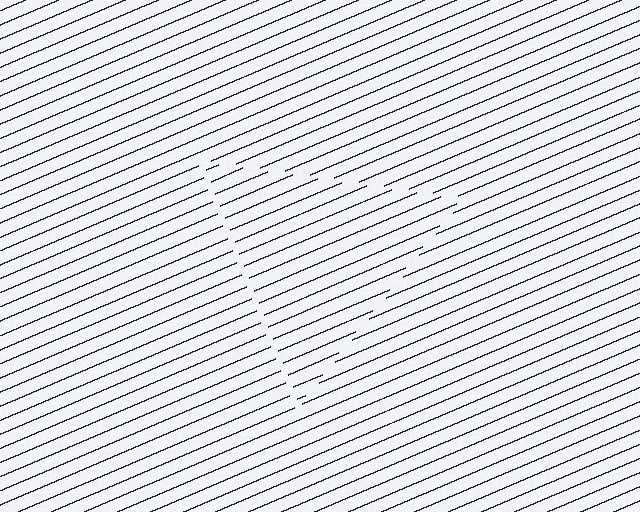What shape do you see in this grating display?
An illusory triangle. The interior of the shape contains the same grating, shifted by half a period — the contour is defined by the phase discontinuity where line-ends from the inner and outer gratings abut.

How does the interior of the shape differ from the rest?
The interior of the shape contains the same grating, shifted by half a period — the contour is defined by the phase discontinuity where line-ends from the inner and outer gratings abut.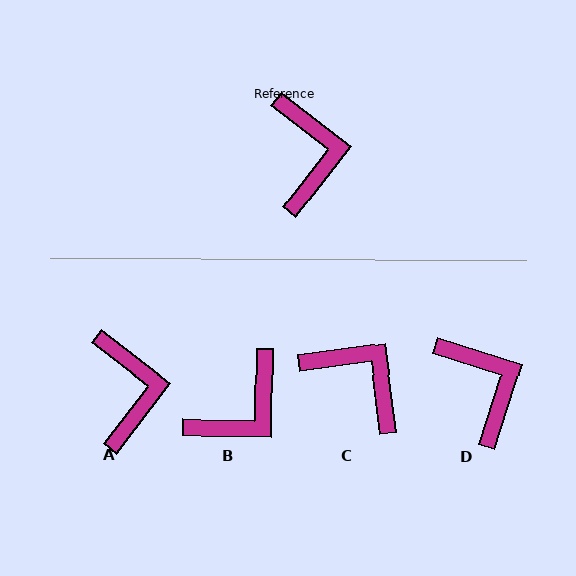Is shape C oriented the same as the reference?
No, it is off by about 45 degrees.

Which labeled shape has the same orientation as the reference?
A.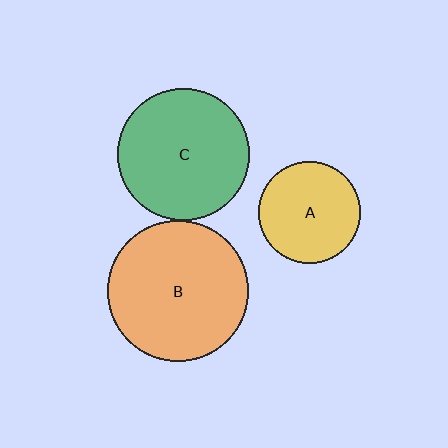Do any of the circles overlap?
No, none of the circles overlap.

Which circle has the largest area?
Circle B (orange).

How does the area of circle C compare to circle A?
Approximately 1.7 times.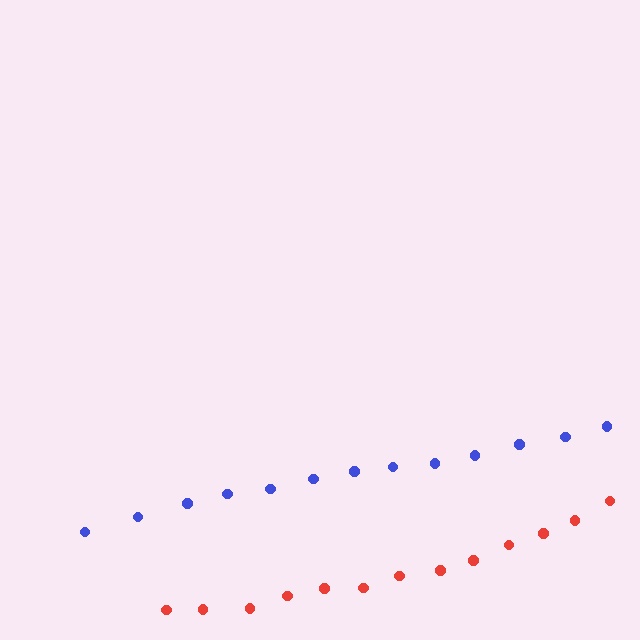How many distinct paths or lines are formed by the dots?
There are 2 distinct paths.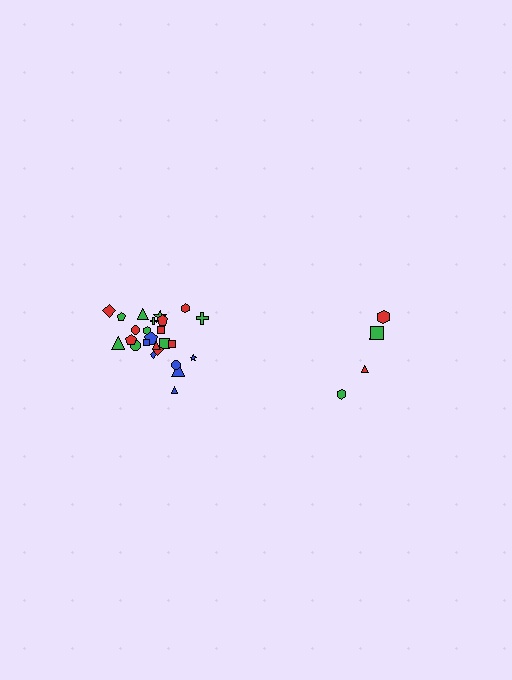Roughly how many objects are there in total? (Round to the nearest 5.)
Roughly 30 objects in total.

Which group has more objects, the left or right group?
The left group.